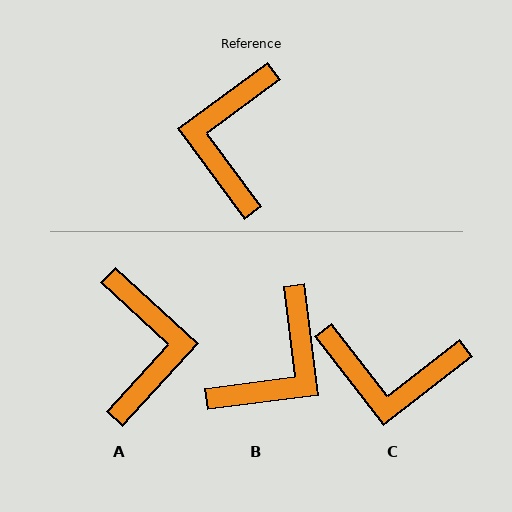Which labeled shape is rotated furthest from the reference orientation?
A, about 169 degrees away.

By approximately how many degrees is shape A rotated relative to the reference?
Approximately 169 degrees clockwise.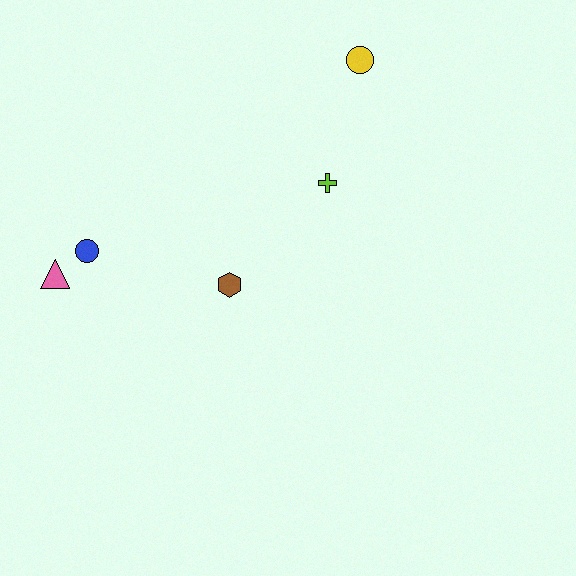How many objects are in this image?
There are 5 objects.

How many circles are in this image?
There are 2 circles.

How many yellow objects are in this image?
There is 1 yellow object.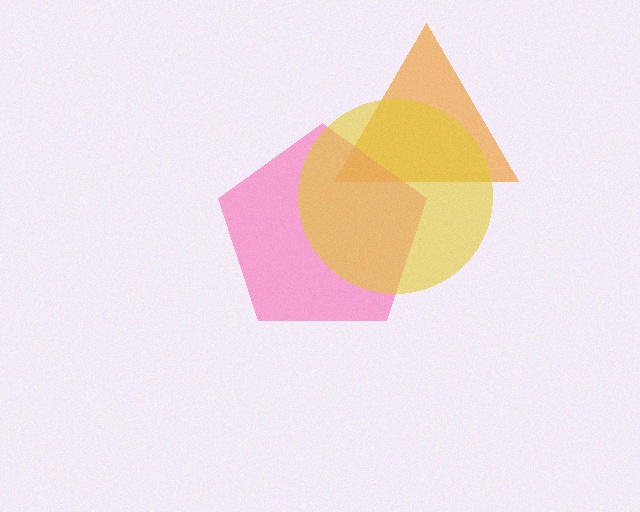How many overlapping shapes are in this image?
There are 3 overlapping shapes in the image.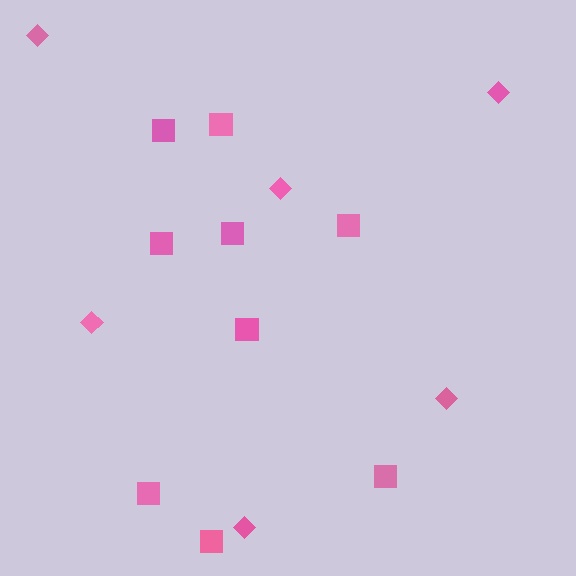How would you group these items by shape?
There are 2 groups: one group of squares (9) and one group of diamonds (6).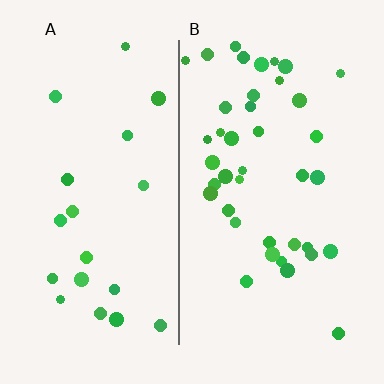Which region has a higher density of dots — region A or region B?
B (the right).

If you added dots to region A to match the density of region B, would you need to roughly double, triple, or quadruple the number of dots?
Approximately double.